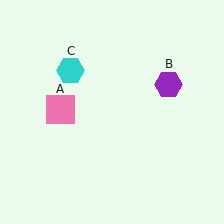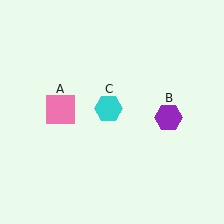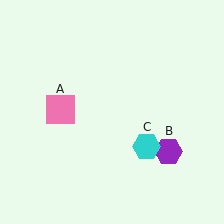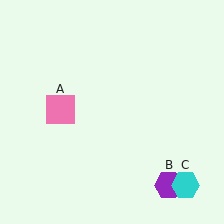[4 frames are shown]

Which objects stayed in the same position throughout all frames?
Pink square (object A) remained stationary.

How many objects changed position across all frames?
2 objects changed position: purple hexagon (object B), cyan hexagon (object C).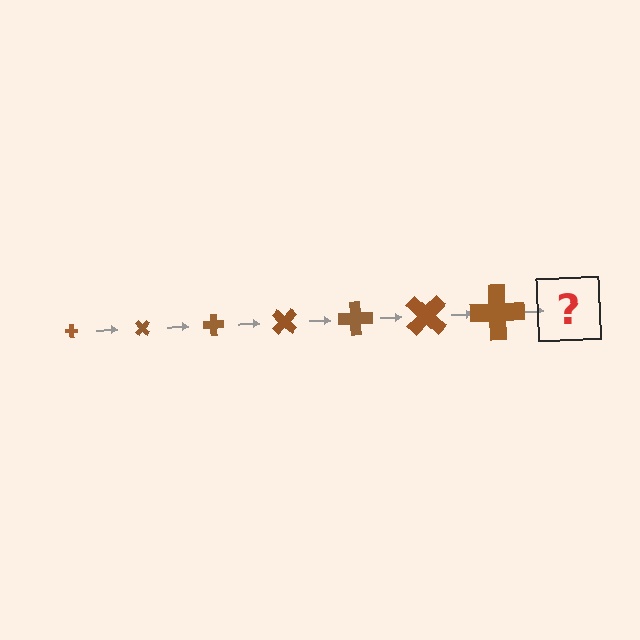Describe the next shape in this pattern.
It should be a cross, larger than the previous one and rotated 315 degrees from the start.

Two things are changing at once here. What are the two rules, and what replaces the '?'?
The two rules are that the cross grows larger each step and it rotates 45 degrees each step. The '?' should be a cross, larger than the previous one and rotated 315 degrees from the start.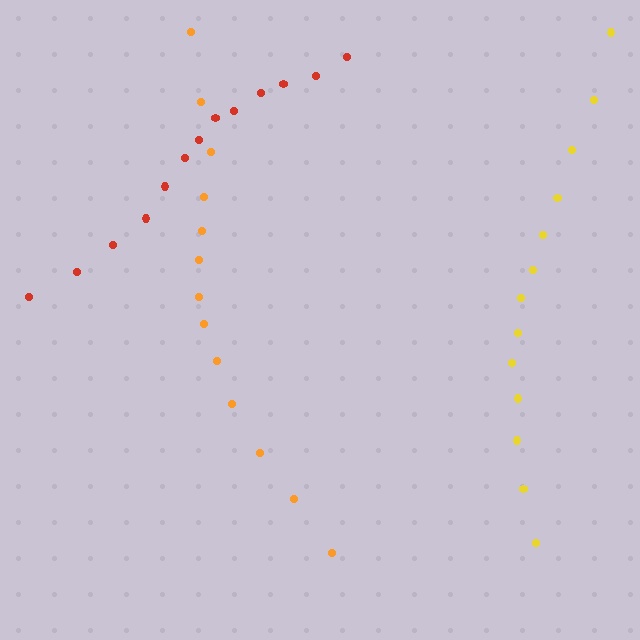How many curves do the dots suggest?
There are 3 distinct paths.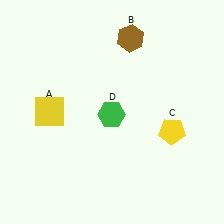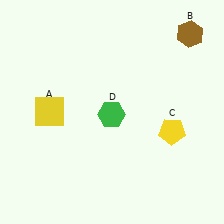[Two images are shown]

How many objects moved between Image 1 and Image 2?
1 object moved between the two images.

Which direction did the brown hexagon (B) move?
The brown hexagon (B) moved right.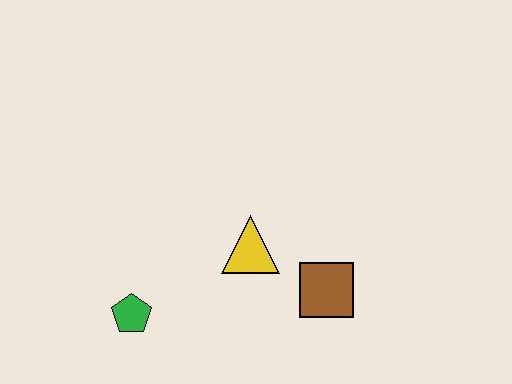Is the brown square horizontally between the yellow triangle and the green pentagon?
No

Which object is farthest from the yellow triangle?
The green pentagon is farthest from the yellow triangle.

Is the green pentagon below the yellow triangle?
Yes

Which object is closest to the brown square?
The yellow triangle is closest to the brown square.